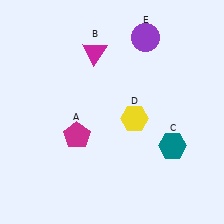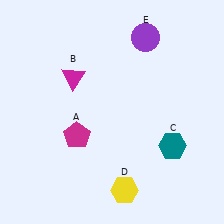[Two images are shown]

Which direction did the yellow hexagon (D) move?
The yellow hexagon (D) moved down.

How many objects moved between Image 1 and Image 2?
2 objects moved between the two images.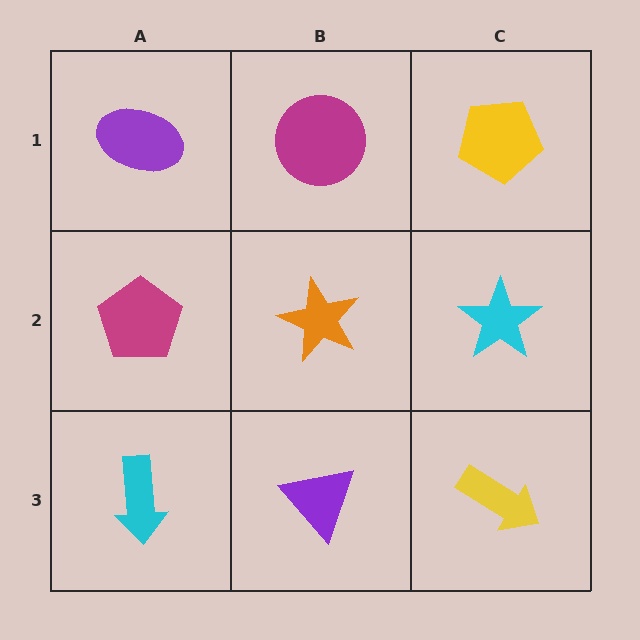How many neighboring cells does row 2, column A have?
3.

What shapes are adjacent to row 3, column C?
A cyan star (row 2, column C), a purple triangle (row 3, column B).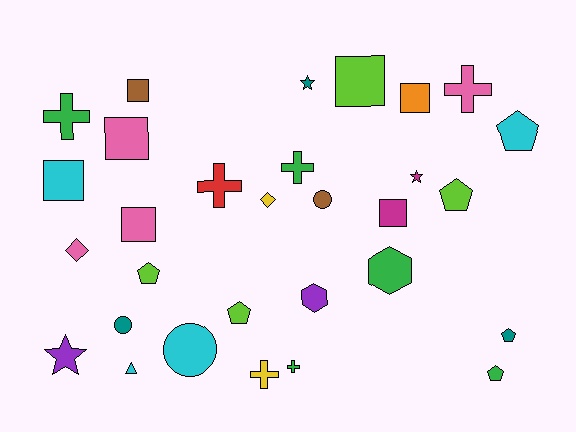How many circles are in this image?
There are 3 circles.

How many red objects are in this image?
There is 1 red object.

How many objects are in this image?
There are 30 objects.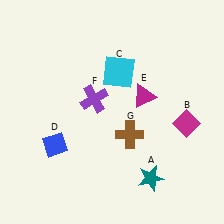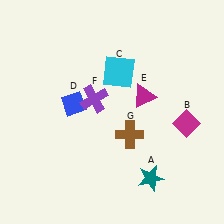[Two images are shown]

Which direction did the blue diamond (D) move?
The blue diamond (D) moved up.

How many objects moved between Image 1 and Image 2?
1 object moved between the two images.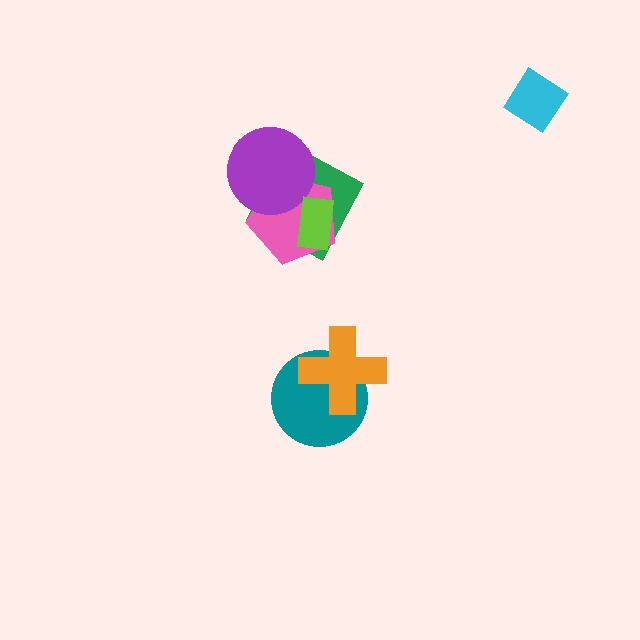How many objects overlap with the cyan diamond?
0 objects overlap with the cyan diamond.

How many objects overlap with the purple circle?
2 objects overlap with the purple circle.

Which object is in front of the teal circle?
The orange cross is in front of the teal circle.